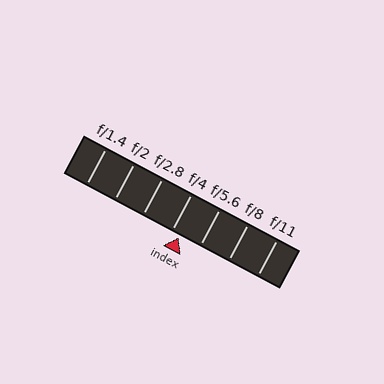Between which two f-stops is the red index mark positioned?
The index mark is between f/4 and f/5.6.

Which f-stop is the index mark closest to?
The index mark is closest to f/4.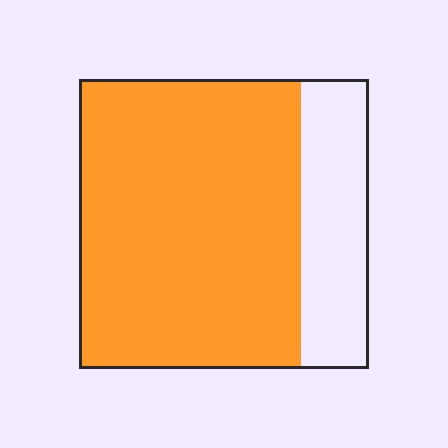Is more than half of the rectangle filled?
Yes.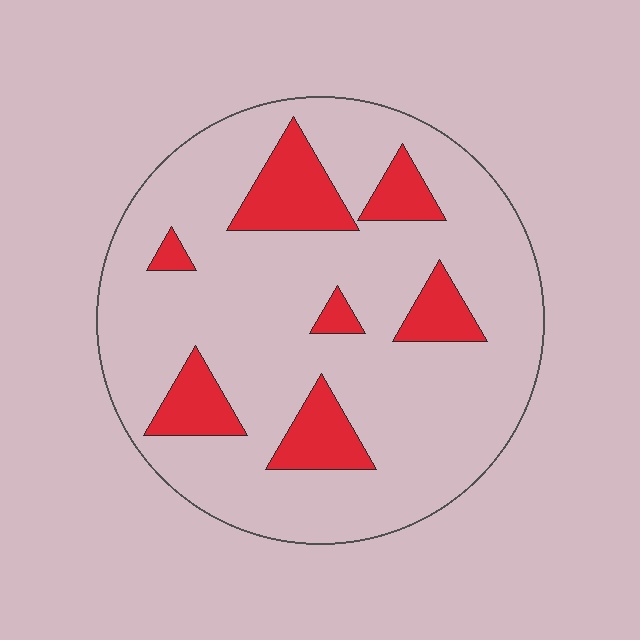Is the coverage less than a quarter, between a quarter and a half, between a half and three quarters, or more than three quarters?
Less than a quarter.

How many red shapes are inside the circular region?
7.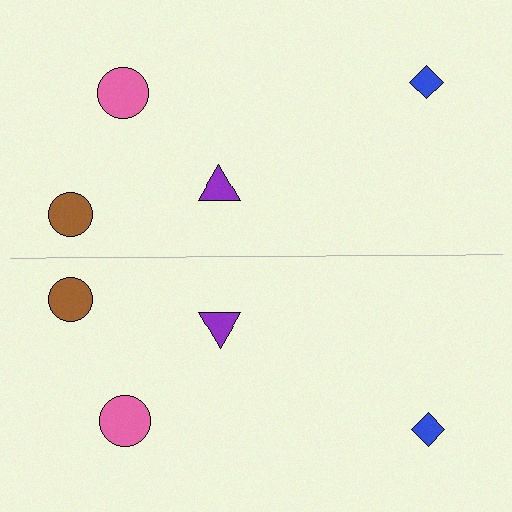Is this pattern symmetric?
Yes, this pattern has bilateral (reflection) symmetry.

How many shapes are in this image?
There are 8 shapes in this image.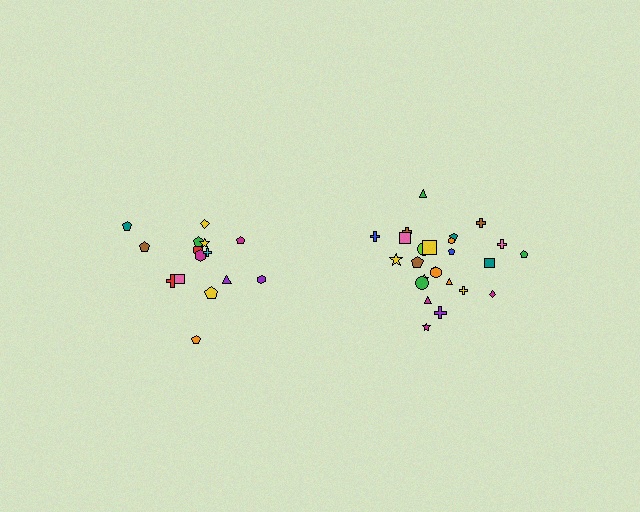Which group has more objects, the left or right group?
The right group.